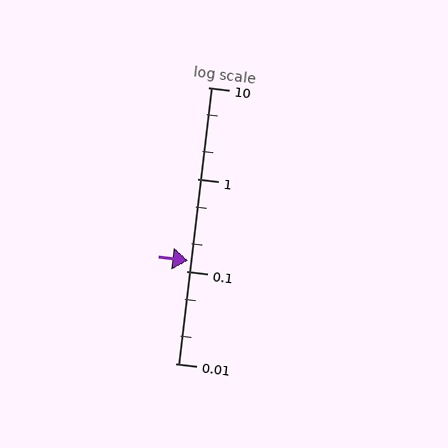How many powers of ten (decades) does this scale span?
The scale spans 3 decades, from 0.01 to 10.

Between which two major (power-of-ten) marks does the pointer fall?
The pointer is between 0.1 and 1.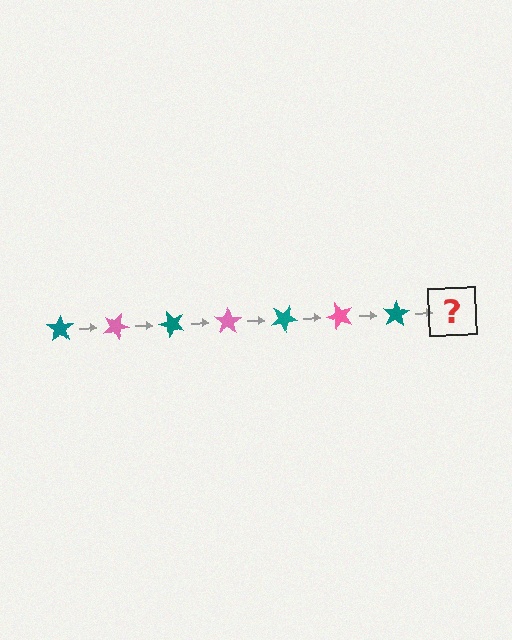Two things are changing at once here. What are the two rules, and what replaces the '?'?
The two rules are that it rotates 25 degrees each step and the color cycles through teal and pink. The '?' should be a pink star, rotated 175 degrees from the start.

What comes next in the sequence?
The next element should be a pink star, rotated 175 degrees from the start.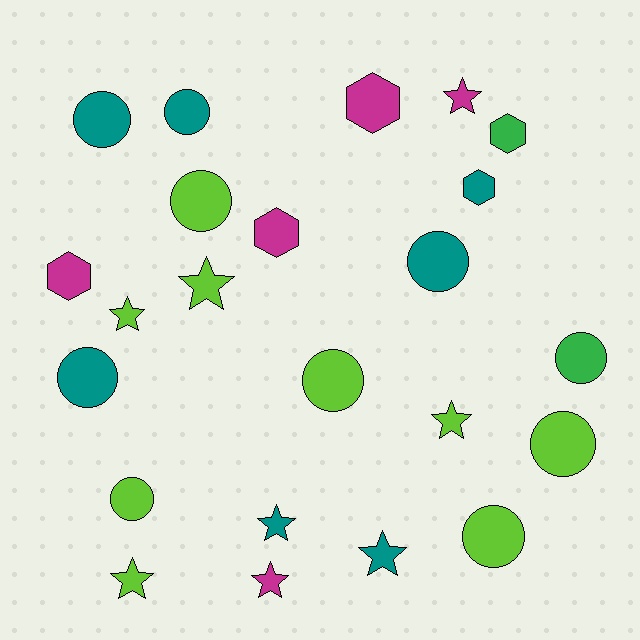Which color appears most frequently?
Lime, with 9 objects.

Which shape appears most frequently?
Circle, with 10 objects.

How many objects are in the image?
There are 23 objects.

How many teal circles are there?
There are 4 teal circles.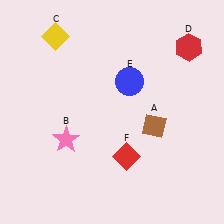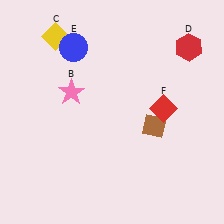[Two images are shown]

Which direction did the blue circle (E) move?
The blue circle (E) moved left.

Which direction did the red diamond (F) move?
The red diamond (F) moved up.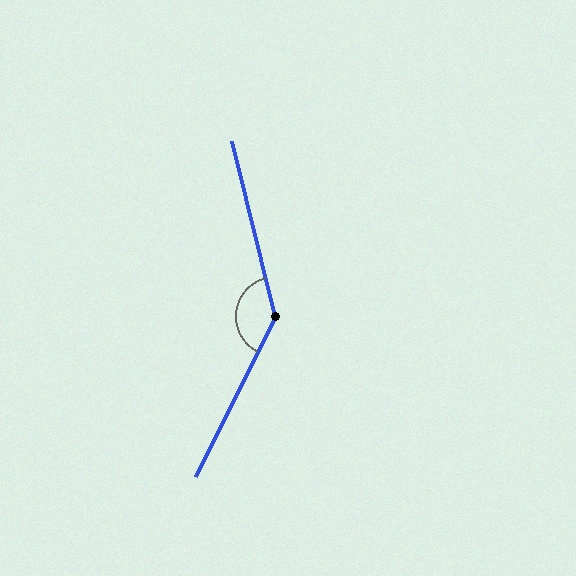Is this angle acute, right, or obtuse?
It is obtuse.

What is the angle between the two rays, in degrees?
Approximately 140 degrees.